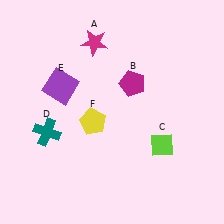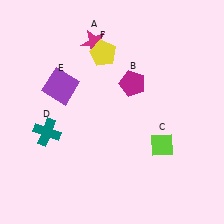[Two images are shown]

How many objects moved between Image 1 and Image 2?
1 object moved between the two images.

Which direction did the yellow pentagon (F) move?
The yellow pentagon (F) moved up.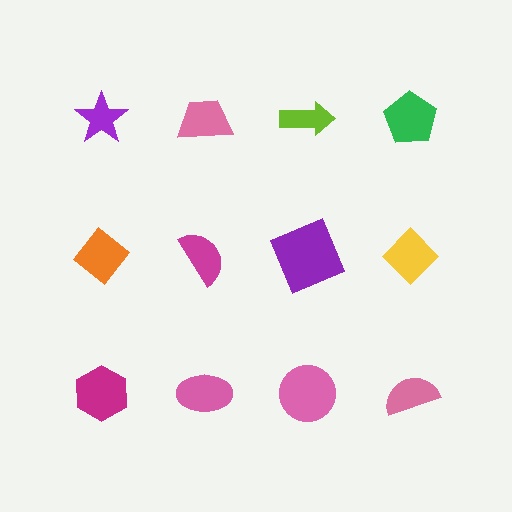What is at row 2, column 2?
A magenta semicircle.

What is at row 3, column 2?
A pink ellipse.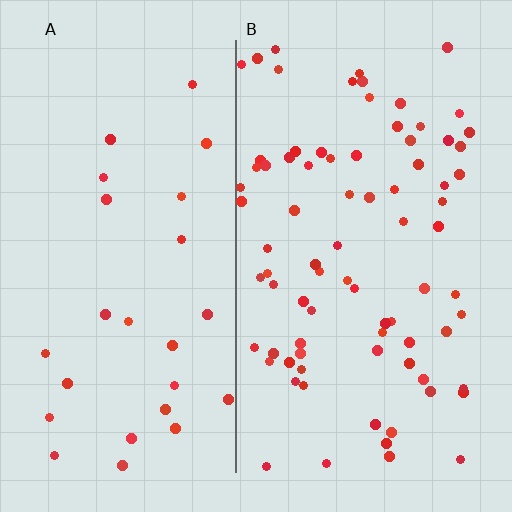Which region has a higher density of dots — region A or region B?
B (the right).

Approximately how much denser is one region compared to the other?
Approximately 3.1× — region B over region A.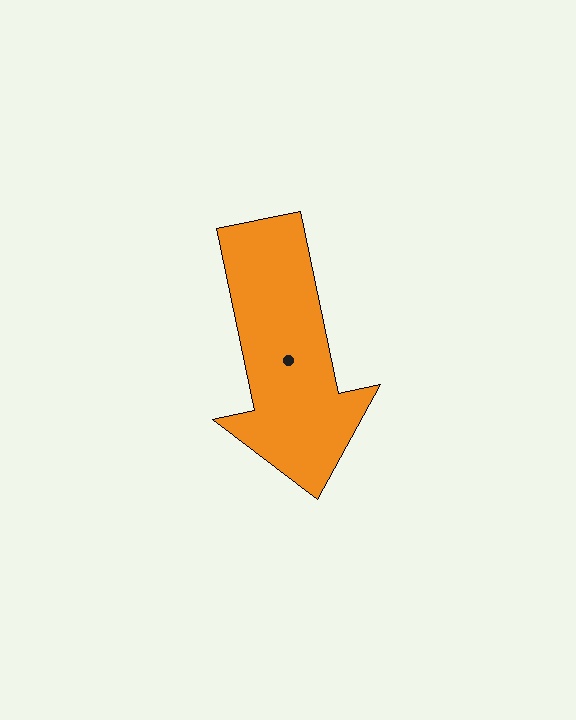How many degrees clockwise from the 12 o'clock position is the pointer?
Approximately 168 degrees.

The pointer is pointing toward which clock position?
Roughly 6 o'clock.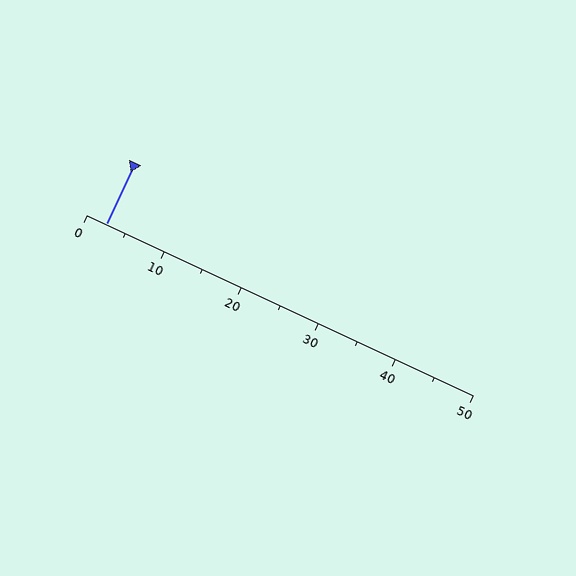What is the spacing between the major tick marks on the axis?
The major ticks are spaced 10 apart.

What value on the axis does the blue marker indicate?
The marker indicates approximately 2.5.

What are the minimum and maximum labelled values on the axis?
The axis runs from 0 to 50.